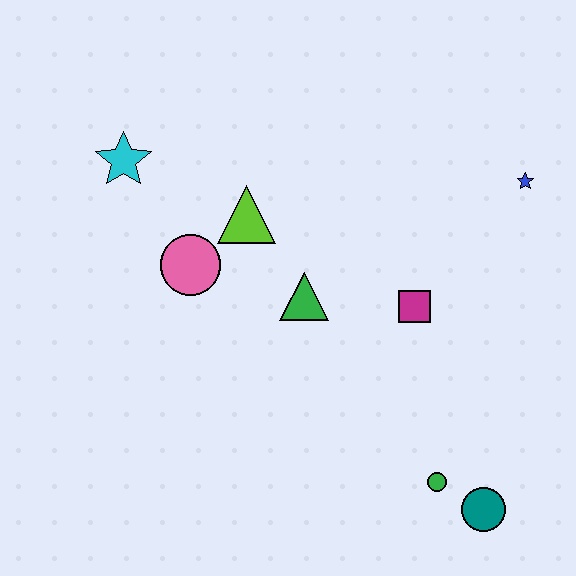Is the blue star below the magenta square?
No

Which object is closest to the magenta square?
The green triangle is closest to the magenta square.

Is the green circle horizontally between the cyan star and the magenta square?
No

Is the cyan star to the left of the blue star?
Yes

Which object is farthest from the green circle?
The cyan star is farthest from the green circle.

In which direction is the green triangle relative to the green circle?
The green triangle is above the green circle.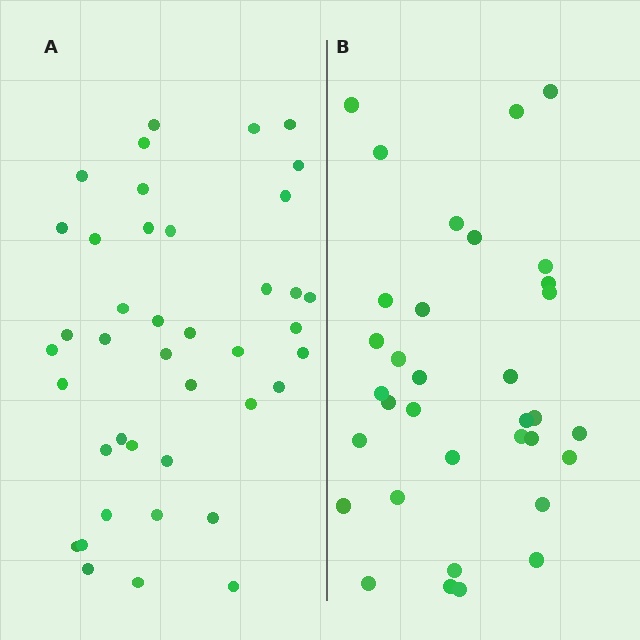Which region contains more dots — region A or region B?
Region A (the left region) has more dots.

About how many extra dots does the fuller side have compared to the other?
Region A has roughly 8 or so more dots than region B.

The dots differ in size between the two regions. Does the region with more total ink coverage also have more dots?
No. Region B has more total ink coverage because its dots are larger, but region A actually contains more individual dots. Total area can be misleading — the number of items is what matters here.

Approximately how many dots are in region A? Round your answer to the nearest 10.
About 40 dots. (The exact count is 41, which rounds to 40.)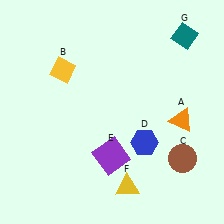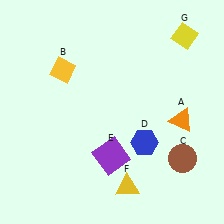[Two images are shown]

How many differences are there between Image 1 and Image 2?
There is 1 difference between the two images.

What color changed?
The diamond (G) changed from teal in Image 1 to yellow in Image 2.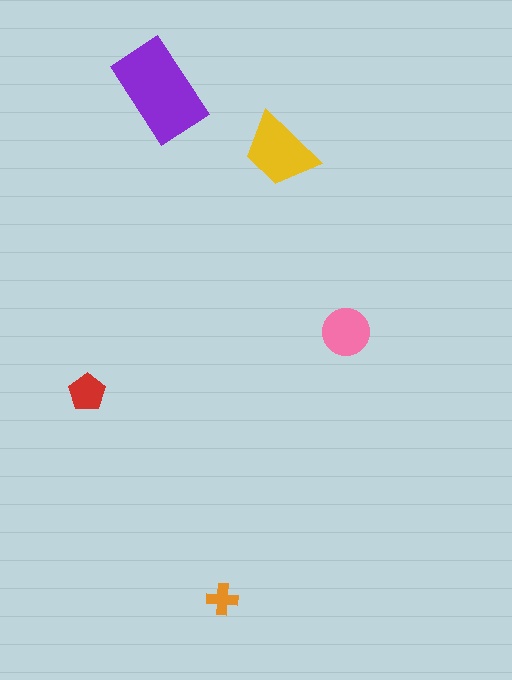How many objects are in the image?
There are 5 objects in the image.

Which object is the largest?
The purple rectangle.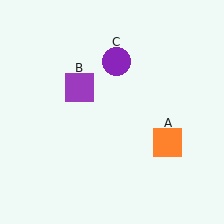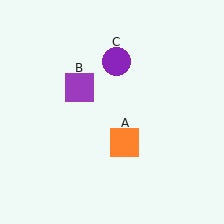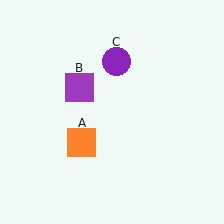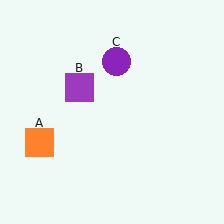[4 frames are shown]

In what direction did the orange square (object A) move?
The orange square (object A) moved left.